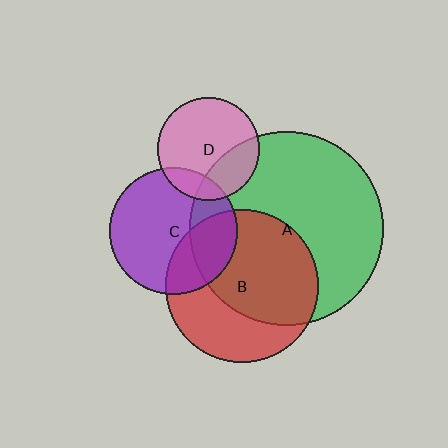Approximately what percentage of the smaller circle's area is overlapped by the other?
Approximately 30%.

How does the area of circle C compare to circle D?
Approximately 1.6 times.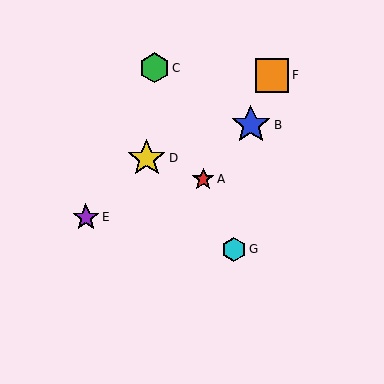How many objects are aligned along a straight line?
3 objects (A, C, G) are aligned along a straight line.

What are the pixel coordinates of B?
Object B is at (251, 125).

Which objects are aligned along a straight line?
Objects A, C, G are aligned along a straight line.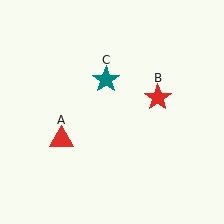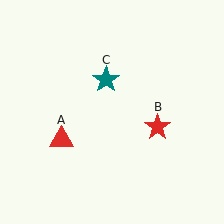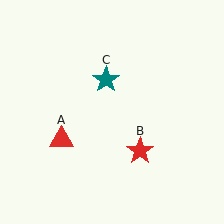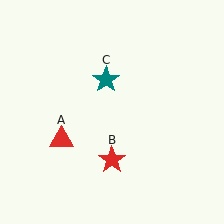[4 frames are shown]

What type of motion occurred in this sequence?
The red star (object B) rotated clockwise around the center of the scene.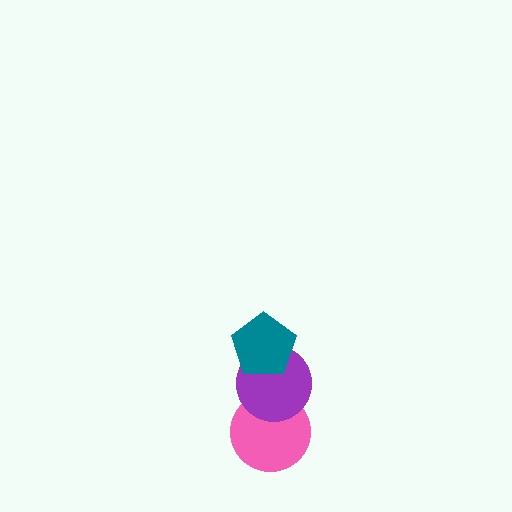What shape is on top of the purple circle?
The teal pentagon is on top of the purple circle.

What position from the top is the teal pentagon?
The teal pentagon is 1st from the top.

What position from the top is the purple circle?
The purple circle is 2nd from the top.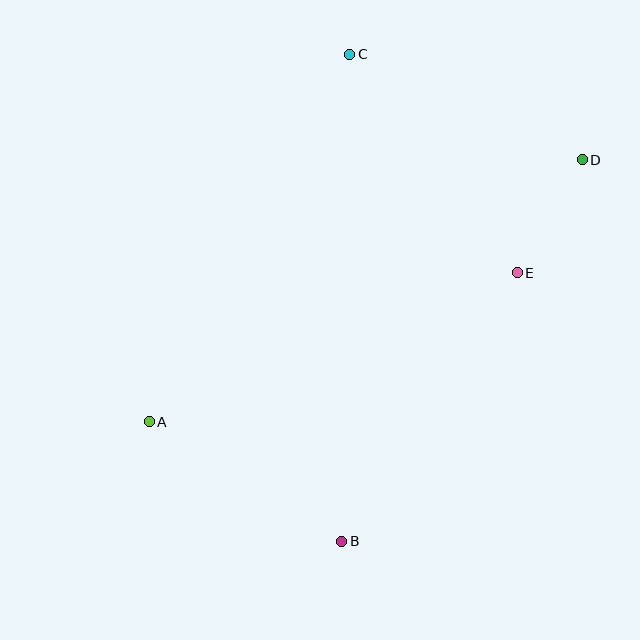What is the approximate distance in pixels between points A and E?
The distance between A and E is approximately 397 pixels.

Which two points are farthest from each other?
Points A and D are farthest from each other.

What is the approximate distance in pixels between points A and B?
The distance between A and B is approximately 227 pixels.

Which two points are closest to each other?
Points D and E are closest to each other.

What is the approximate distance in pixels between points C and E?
The distance between C and E is approximately 275 pixels.